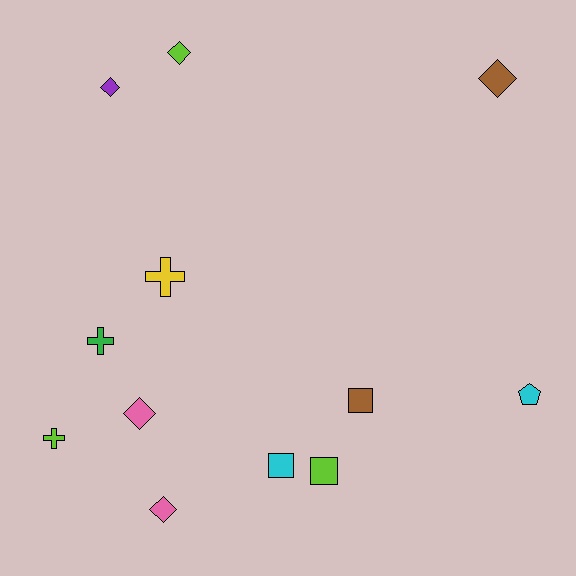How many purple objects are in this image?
There is 1 purple object.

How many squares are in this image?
There are 3 squares.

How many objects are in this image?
There are 12 objects.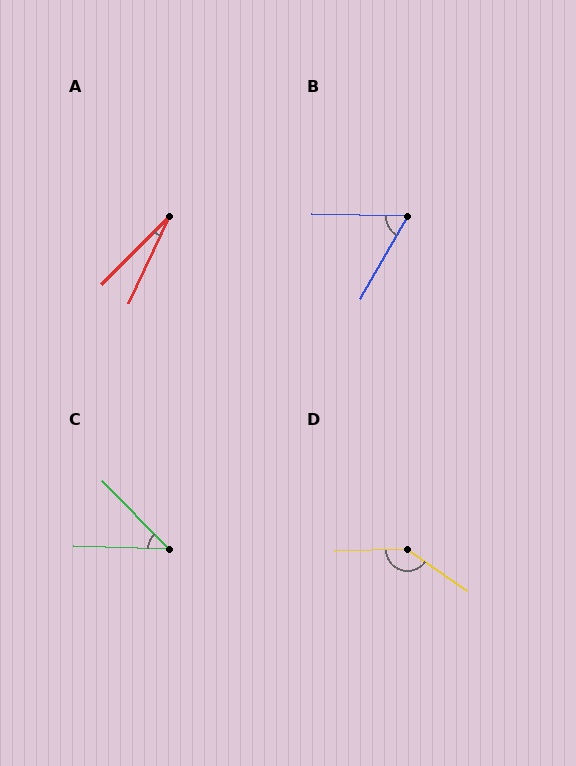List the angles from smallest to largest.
A (20°), C (43°), B (61°), D (144°).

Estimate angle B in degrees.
Approximately 61 degrees.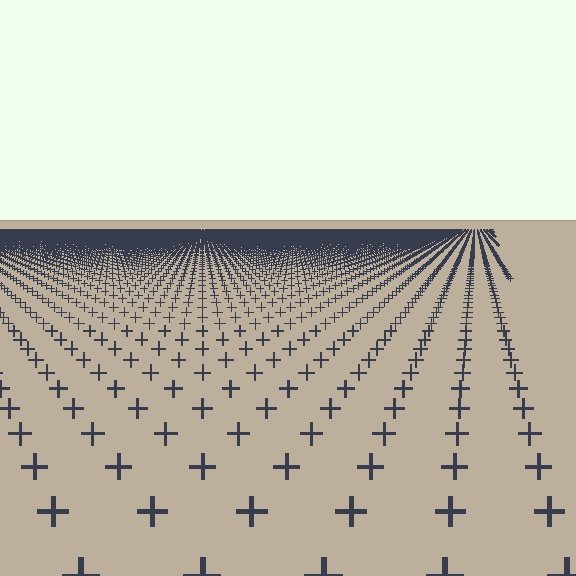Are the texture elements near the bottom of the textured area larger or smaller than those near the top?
Larger. Near the bottom, elements are closer to the viewer and appear at a bigger on-screen size.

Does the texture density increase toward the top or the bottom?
Density increases toward the top.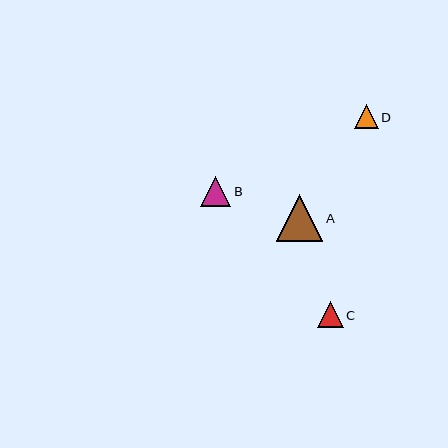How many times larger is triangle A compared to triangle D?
Triangle A is approximately 1.9 times the size of triangle D.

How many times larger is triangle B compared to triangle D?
Triangle B is approximately 1.3 times the size of triangle D.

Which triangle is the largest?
Triangle A is the largest with a size of approximately 47 pixels.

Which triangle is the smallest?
Triangle D is the smallest with a size of approximately 24 pixels.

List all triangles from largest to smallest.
From largest to smallest: A, B, C, D.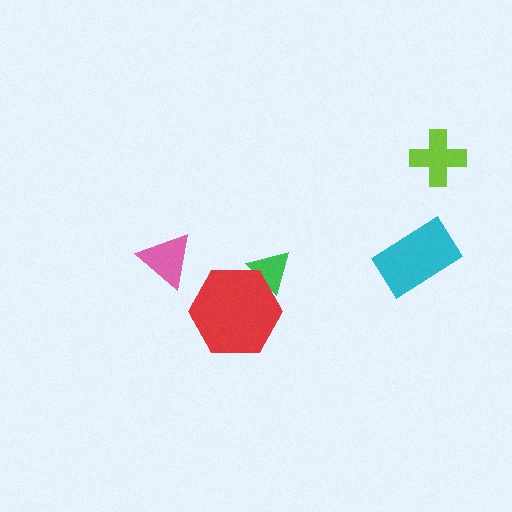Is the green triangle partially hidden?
Yes, it is partially covered by another shape.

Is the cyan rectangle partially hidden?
No, no other shape covers it.